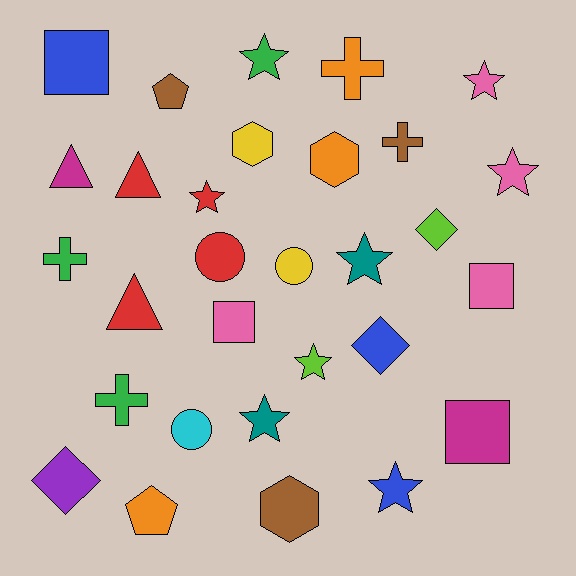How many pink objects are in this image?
There are 4 pink objects.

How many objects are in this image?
There are 30 objects.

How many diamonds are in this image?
There are 3 diamonds.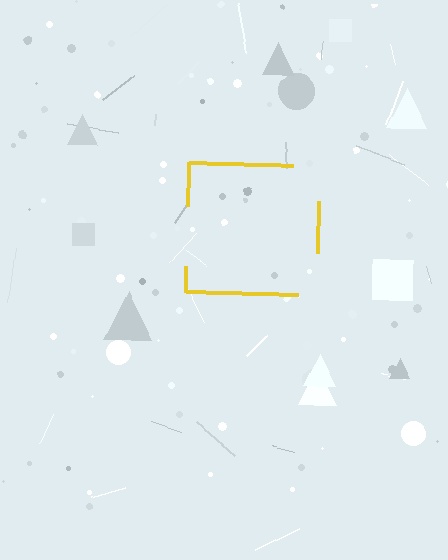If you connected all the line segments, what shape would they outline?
They would outline a square.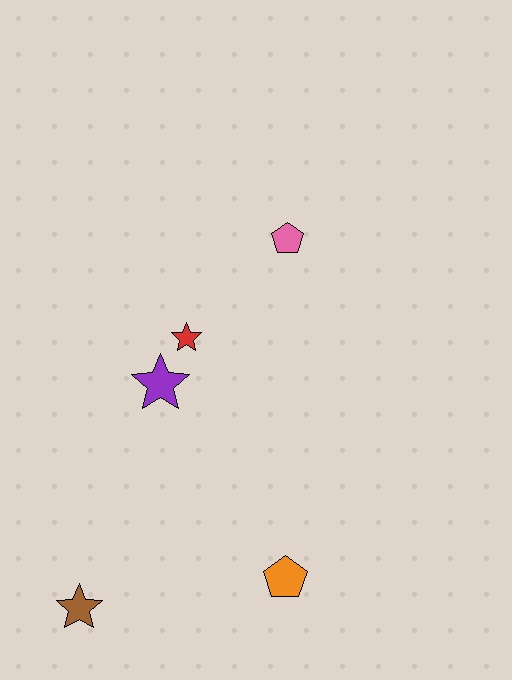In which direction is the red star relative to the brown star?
The red star is above the brown star.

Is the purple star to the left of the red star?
Yes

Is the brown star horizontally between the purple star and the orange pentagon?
No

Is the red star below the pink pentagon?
Yes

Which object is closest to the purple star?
The red star is closest to the purple star.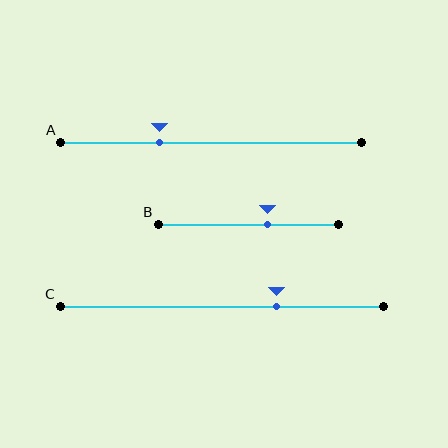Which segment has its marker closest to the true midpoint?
Segment B has its marker closest to the true midpoint.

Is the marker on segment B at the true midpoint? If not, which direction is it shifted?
No, the marker on segment B is shifted to the right by about 10% of the segment length.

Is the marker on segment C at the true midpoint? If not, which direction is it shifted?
No, the marker on segment C is shifted to the right by about 17% of the segment length.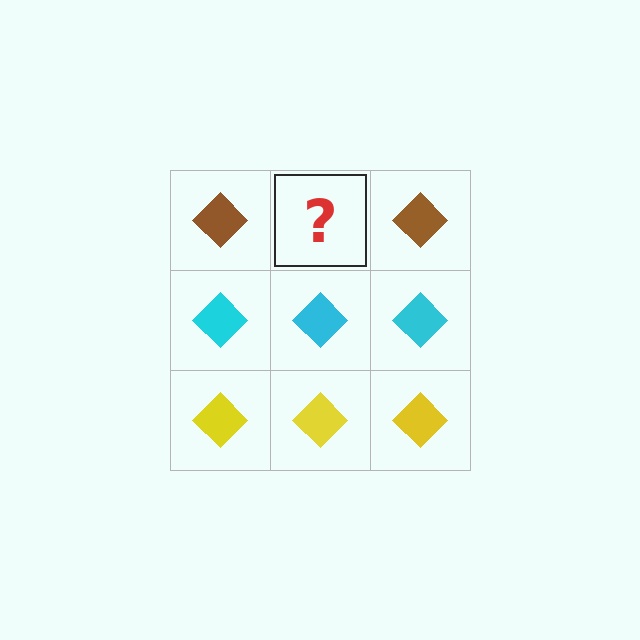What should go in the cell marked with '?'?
The missing cell should contain a brown diamond.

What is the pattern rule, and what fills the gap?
The rule is that each row has a consistent color. The gap should be filled with a brown diamond.